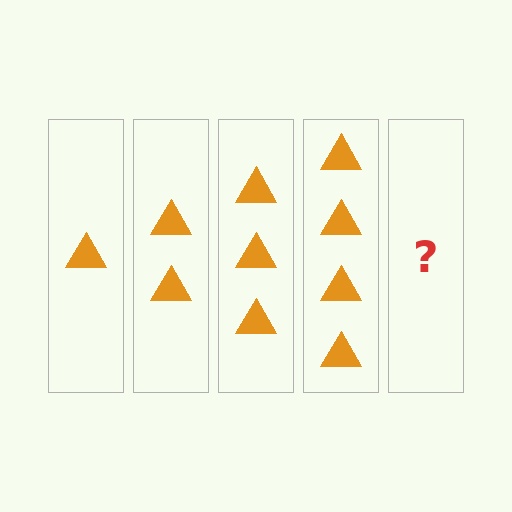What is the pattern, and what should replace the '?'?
The pattern is that each step adds one more triangle. The '?' should be 5 triangles.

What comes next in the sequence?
The next element should be 5 triangles.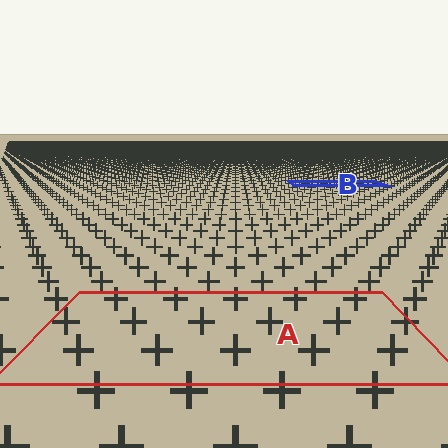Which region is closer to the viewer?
Region A is closer. The texture elements there are larger and more spread out.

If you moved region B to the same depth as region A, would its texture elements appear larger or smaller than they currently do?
They would appear larger. At a closer depth, the same texture elements are projected at a bigger on-screen size.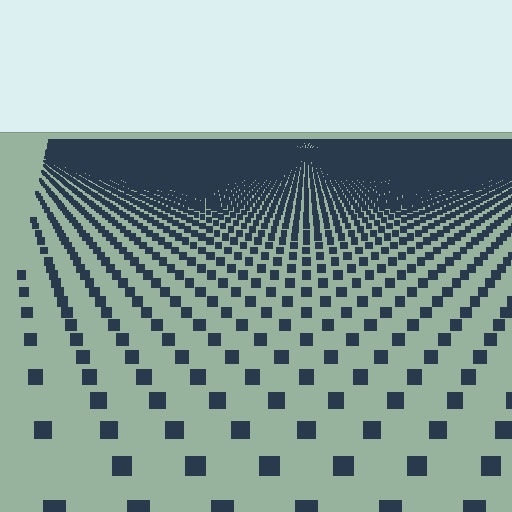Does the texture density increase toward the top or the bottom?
Density increases toward the top.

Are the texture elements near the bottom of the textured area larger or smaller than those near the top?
Larger. Near the bottom, elements are closer to the viewer and appear at a bigger on-screen size.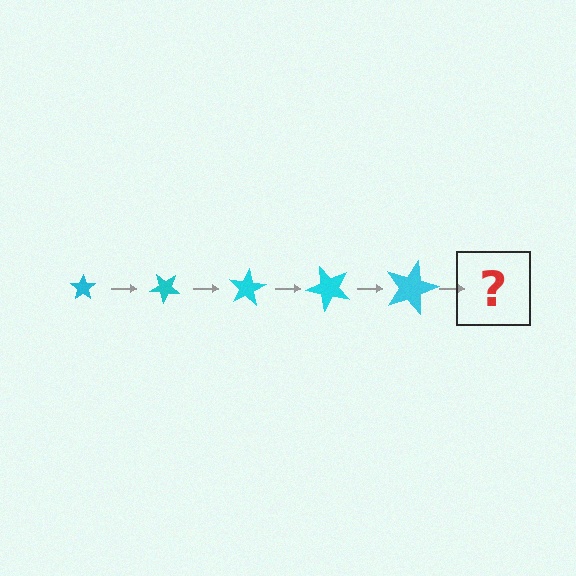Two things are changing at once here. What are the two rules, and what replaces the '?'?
The two rules are that the star grows larger each step and it rotates 40 degrees each step. The '?' should be a star, larger than the previous one and rotated 200 degrees from the start.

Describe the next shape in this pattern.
It should be a star, larger than the previous one and rotated 200 degrees from the start.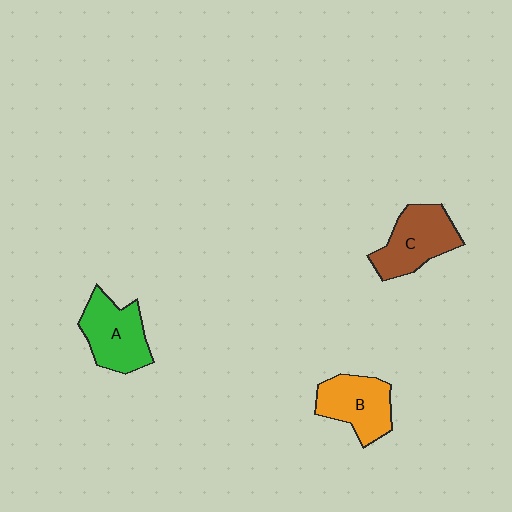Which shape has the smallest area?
Shape B (orange).